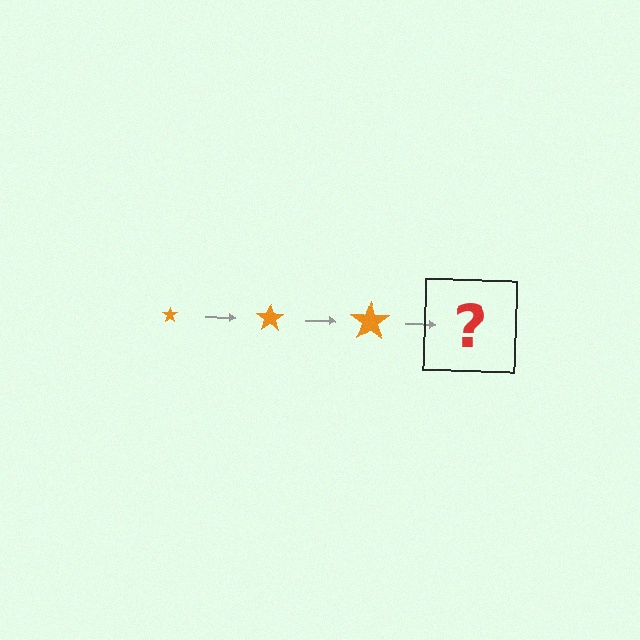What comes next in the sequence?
The next element should be an orange star, larger than the previous one.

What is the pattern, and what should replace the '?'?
The pattern is that the star gets progressively larger each step. The '?' should be an orange star, larger than the previous one.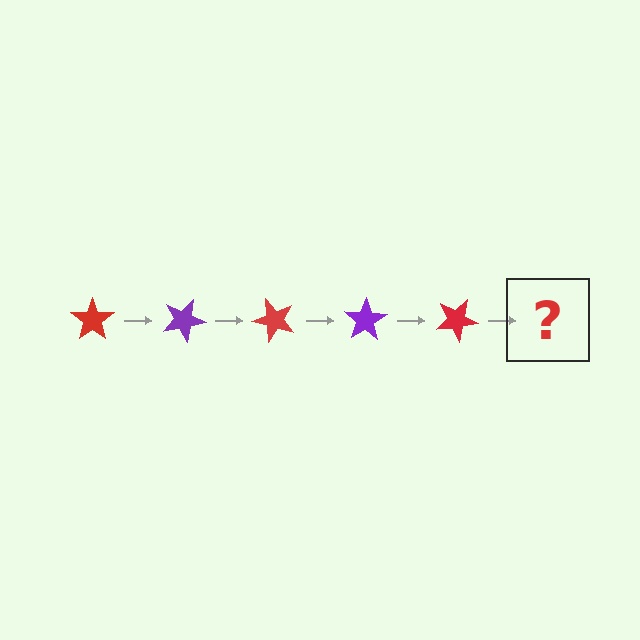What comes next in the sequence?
The next element should be a purple star, rotated 125 degrees from the start.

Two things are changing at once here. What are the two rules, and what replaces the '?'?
The two rules are that it rotates 25 degrees each step and the color cycles through red and purple. The '?' should be a purple star, rotated 125 degrees from the start.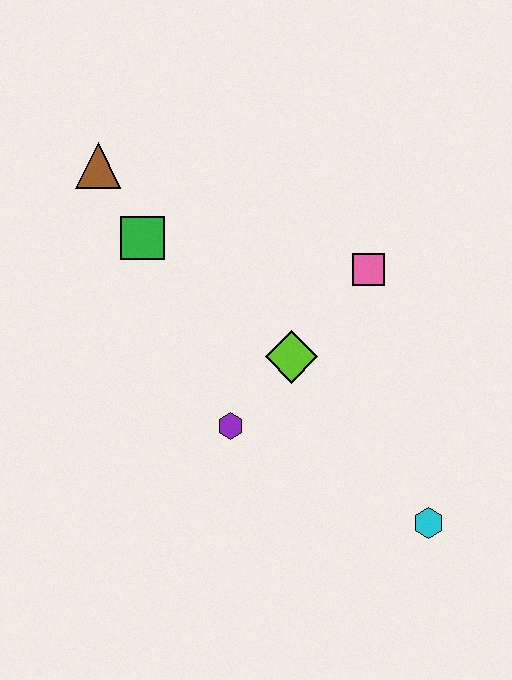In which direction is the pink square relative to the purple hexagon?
The pink square is above the purple hexagon.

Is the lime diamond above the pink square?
No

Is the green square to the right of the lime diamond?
No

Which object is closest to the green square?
The brown triangle is closest to the green square.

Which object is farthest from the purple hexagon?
The brown triangle is farthest from the purple hexagon.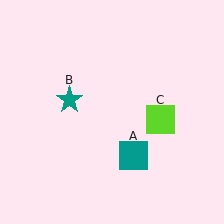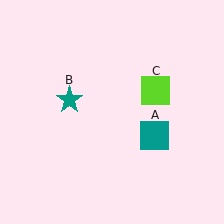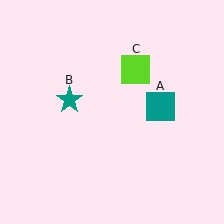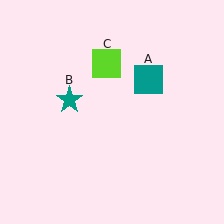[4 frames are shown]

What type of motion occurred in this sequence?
The teal square (object A), lime square (object C) rotated counterclockwise around the center of the scene.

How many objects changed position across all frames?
2 objects changed position: teal square (object A), lime square (object C).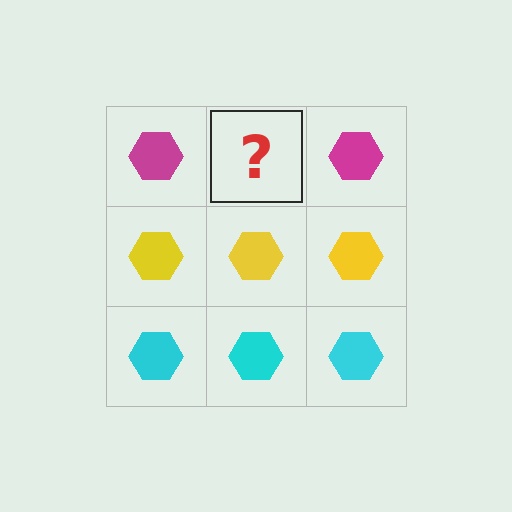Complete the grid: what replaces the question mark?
The question mark should be replaced with a magenta hexagon.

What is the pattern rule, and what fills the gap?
The rule is that each row has a consistent color. The gap should be filled with a magenta hexagon.